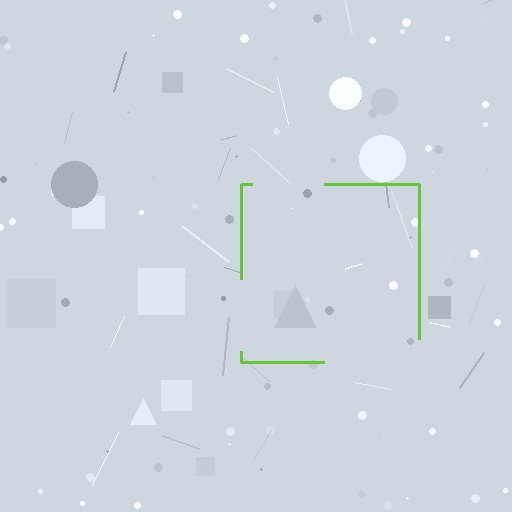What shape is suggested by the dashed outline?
The dashed outline suggests a square.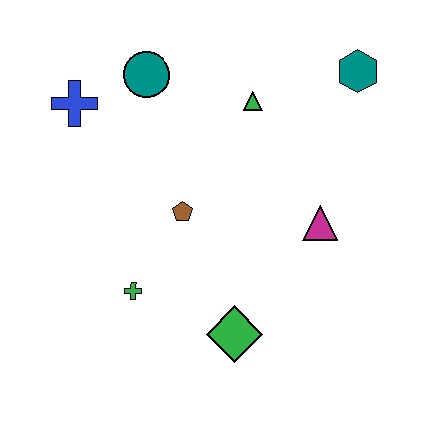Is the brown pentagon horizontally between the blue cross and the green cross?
No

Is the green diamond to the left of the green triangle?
Yes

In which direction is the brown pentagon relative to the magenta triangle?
The brown pentagon is to the left of the magenta triangle.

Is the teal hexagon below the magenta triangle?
No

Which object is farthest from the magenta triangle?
The blue cross is farthest from the magenta triangle.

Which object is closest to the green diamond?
The green cross is closest to the green diamond.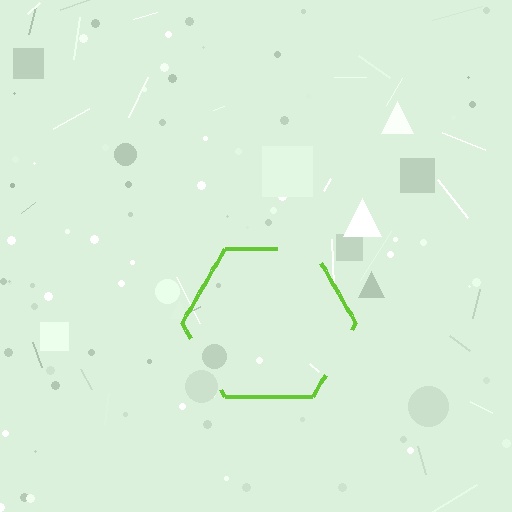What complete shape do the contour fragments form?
The contour fragments form a hexagon.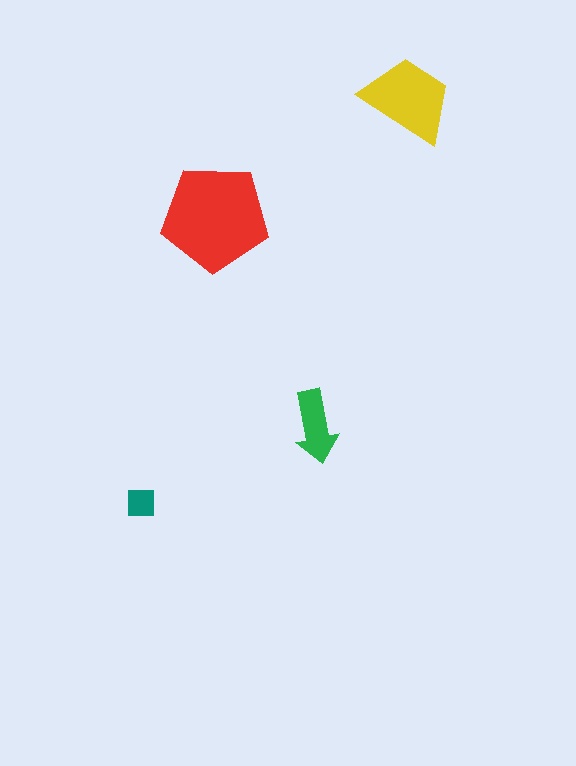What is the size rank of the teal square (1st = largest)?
4th.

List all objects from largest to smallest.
The red pentagon, the yellow trapezoid, the green arrow, the teal square.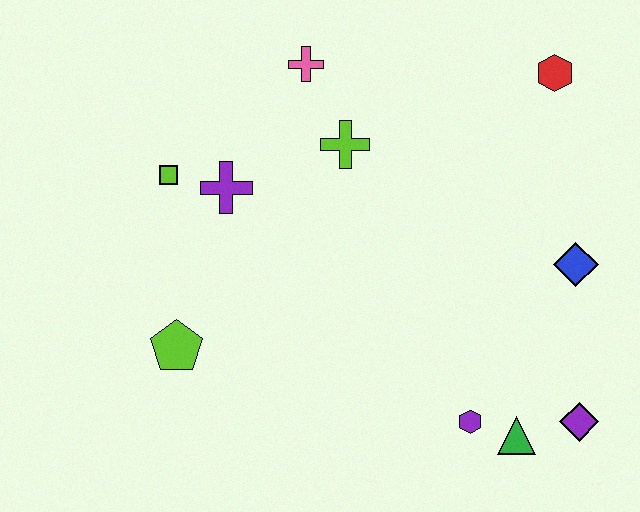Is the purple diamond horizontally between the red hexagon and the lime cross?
No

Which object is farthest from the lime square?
The purple diamond is farthest from the lime square.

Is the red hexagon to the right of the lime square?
Yes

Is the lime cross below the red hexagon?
Yes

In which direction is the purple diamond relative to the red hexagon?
The purple diamond is below the red hexagon.